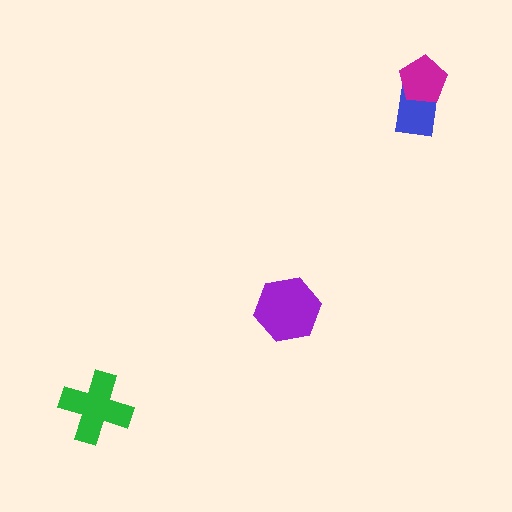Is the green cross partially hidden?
No, no other shape covers it.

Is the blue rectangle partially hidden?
Yes, it is partially covered by another shape.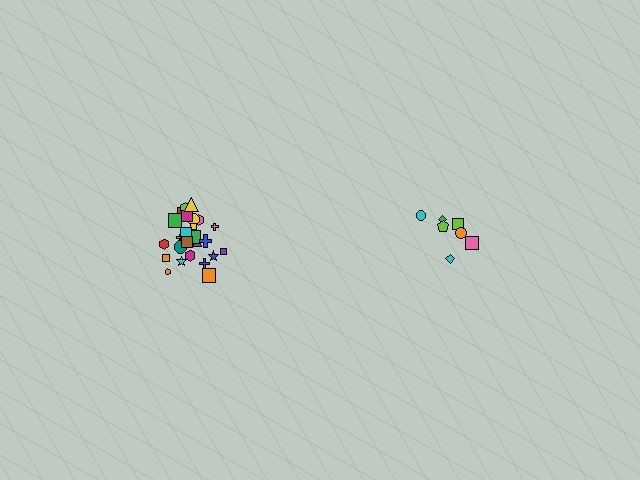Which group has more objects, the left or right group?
The left group.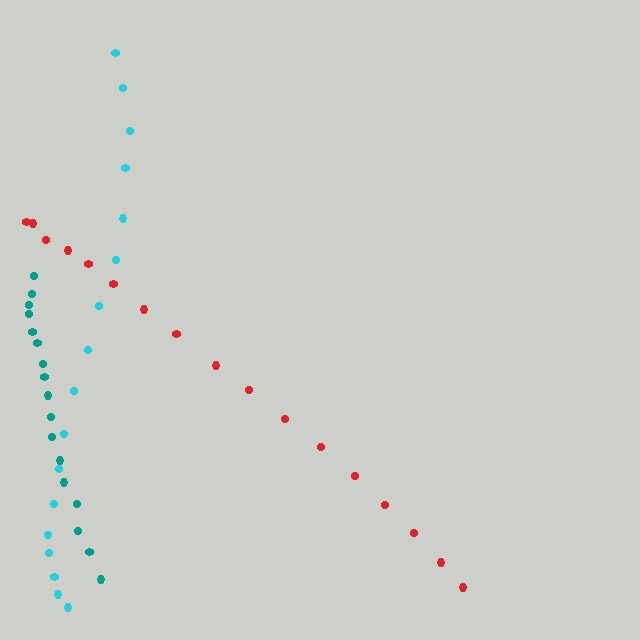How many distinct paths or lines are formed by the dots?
There are 3 distinct paths.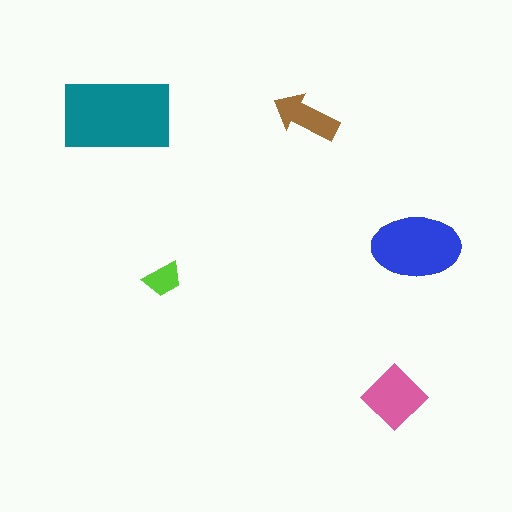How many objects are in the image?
There are 5 objects in the image.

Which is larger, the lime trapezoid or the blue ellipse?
The blue ellipse.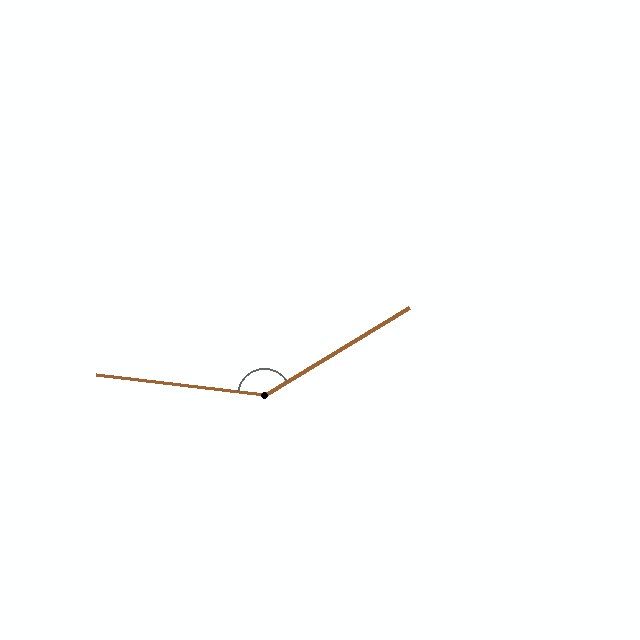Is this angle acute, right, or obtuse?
It is obtuse.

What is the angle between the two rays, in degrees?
Approximately 142 degrees.